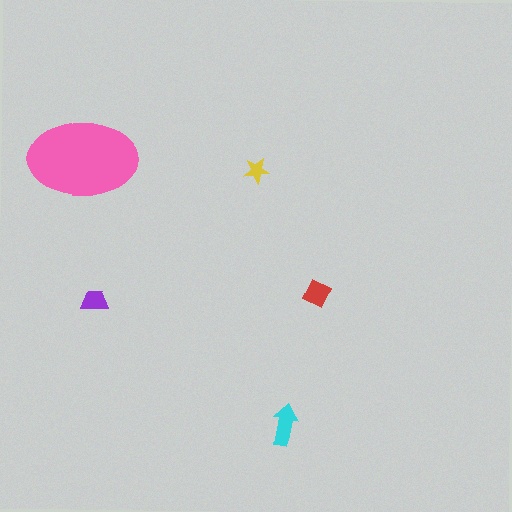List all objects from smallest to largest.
The yellow star, the purple trapezoid, the red diamond, the cyan arrow, the pink ellipse.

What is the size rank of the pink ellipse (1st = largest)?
1st.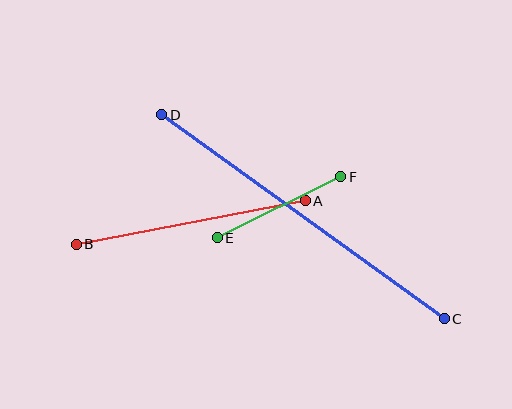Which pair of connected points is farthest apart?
Points C and D are farthest apart.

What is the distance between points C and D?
The distance is approximately 349 pixels.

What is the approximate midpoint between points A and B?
The midpoint is at approximately (191, 223) pixels.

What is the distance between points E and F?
The distance is approximately 138 pixels.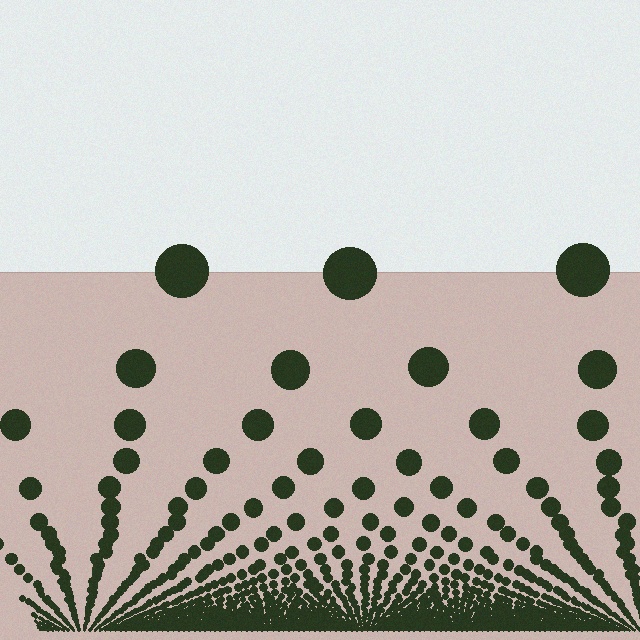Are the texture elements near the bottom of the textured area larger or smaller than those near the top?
Smaller. The gradient is inverted — elements near the bottom are smaller and denser.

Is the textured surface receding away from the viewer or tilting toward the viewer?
The surface appears to tilt toward the viewer. Texture elements get larger and sparser toward the top.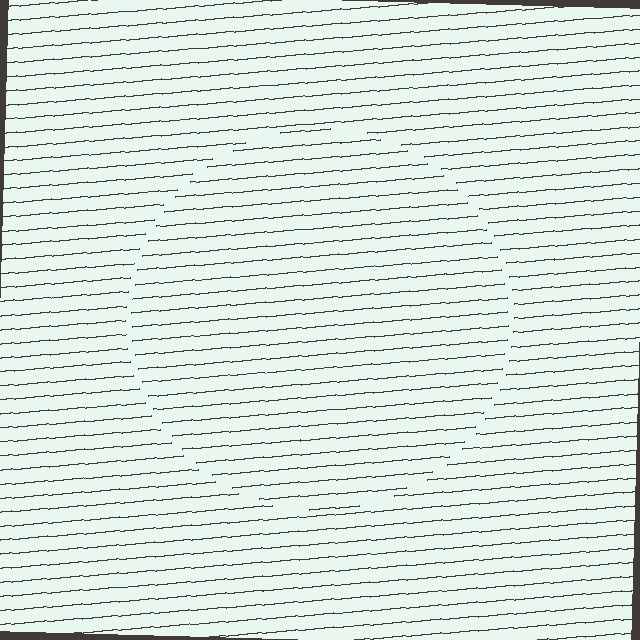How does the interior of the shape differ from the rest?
The interior of the shape contains the same grating, shifted by half a period — the contour is defined by the phase discontinuity where line-ends from the inner and outer gratings abut.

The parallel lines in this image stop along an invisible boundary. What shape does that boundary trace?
An illusory circle. The interior of the shape contains the same grating, shifted by half a period — the contour is defined by the phase discontinuity where line-ends from the inner and outer gratings abut.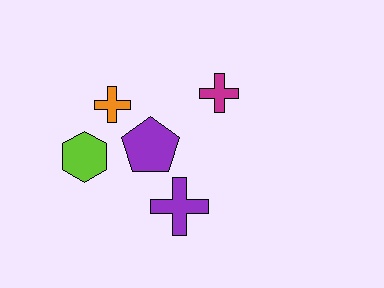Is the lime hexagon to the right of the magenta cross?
No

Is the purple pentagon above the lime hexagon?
Yes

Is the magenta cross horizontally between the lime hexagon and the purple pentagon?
No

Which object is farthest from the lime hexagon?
The magenta cross is farthest from the lime hexagon.